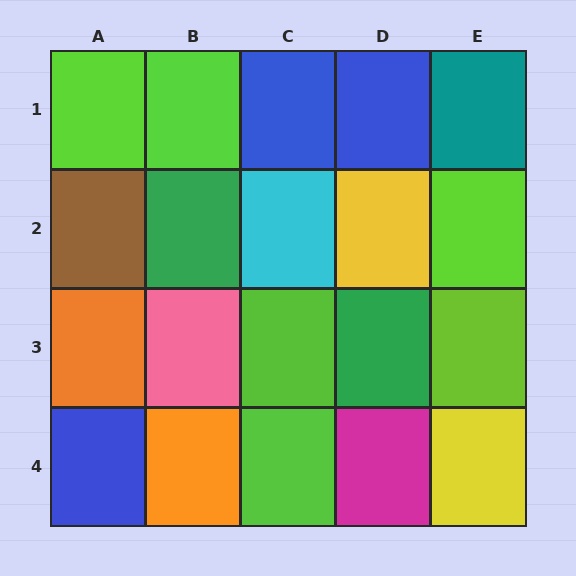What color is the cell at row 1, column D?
Blue.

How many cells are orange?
2 cells are orange.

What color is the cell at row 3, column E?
Lime.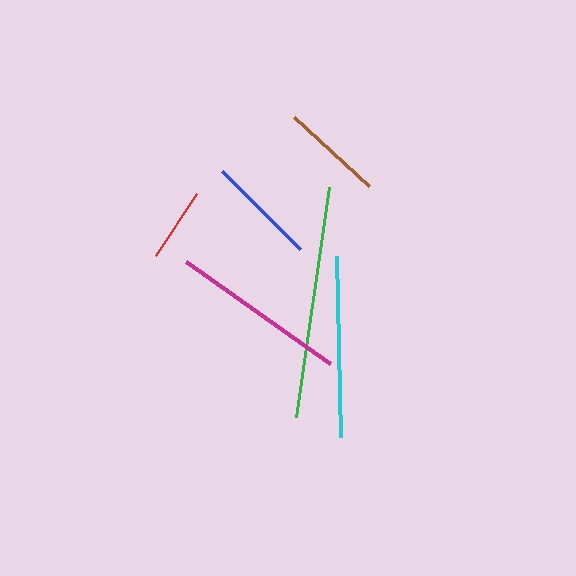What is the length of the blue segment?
The blue segment is approximately 111 pixels long.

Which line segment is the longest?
The green line is the longest at approximately 233 pixels.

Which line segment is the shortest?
The red line is the shortest at approximately 74 pixels.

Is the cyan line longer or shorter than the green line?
The green line is longer than the cyan line.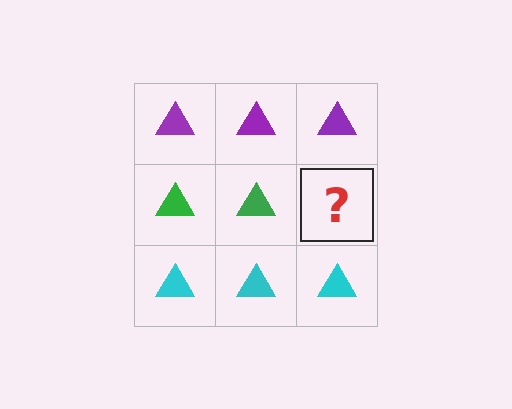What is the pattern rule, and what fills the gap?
The rule is that each row has a consistent color. The gap should be filled with a green triangle.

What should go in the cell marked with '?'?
The missing cell should contain a green triangle.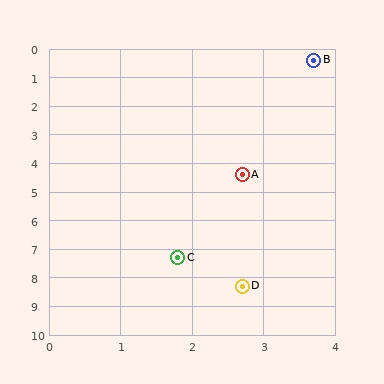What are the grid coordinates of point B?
Point B is at approximately (3.7, 0.4).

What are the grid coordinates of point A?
Point A is at approximately (2.7, 4.4).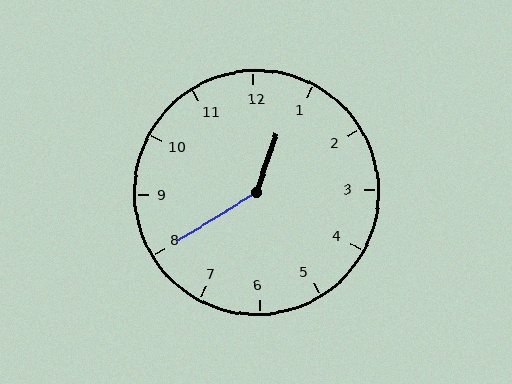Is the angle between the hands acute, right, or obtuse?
It is obtuse.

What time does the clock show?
12:40.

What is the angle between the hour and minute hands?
Approximately 140 degrees.